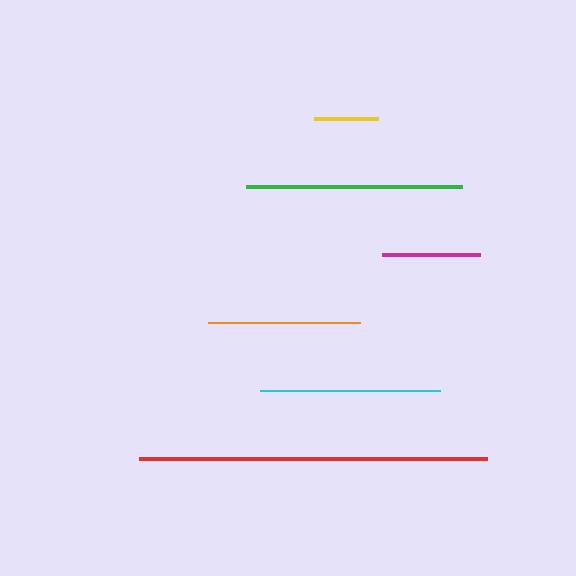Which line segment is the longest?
The red line is the longest at approximately 348 pixels.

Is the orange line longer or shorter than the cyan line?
The cyan line is longer than the orange line.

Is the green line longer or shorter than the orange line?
The green line is longer than the orange line.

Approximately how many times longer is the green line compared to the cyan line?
The green line is approximately 1.2 times the length of the cyan line.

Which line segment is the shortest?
The yellow line is the shortest at approximately 65 pixels.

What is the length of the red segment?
The red segment is approximately 348 pixels long.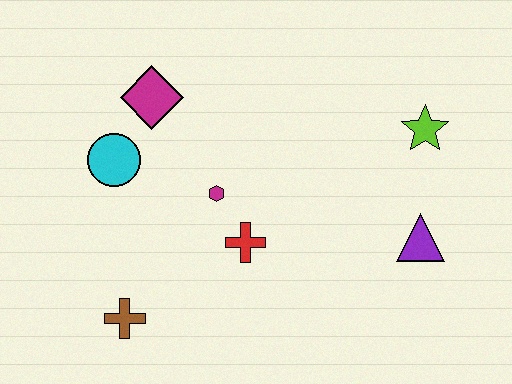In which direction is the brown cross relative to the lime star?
The brown cross is to the left of the lime star.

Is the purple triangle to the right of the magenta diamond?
Yes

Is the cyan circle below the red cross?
No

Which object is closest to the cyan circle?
The magenta diamond is closest to the cyan circle.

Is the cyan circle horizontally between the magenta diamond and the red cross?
No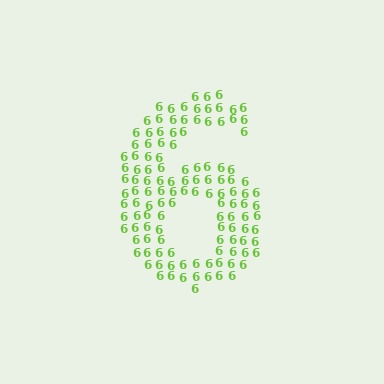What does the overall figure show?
The overall figure shows the digit 6.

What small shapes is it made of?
It is made of small digit 6's.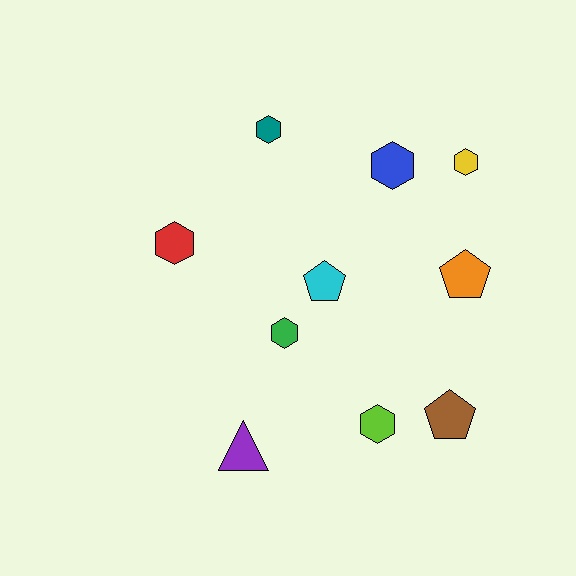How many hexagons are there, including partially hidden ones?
There are 6 hexagons.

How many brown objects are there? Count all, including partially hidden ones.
There is 1 brown object.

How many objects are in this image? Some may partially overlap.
There are 10 objects.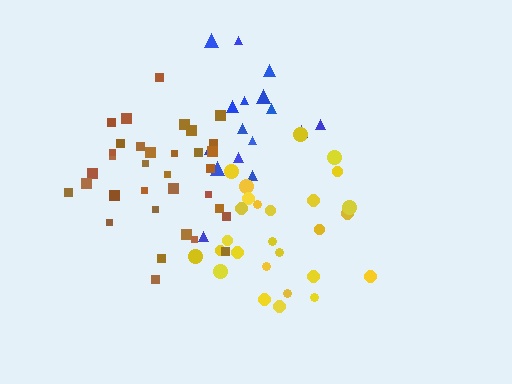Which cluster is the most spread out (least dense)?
Yellow.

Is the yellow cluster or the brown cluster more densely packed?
Brown.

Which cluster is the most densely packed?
Brown.